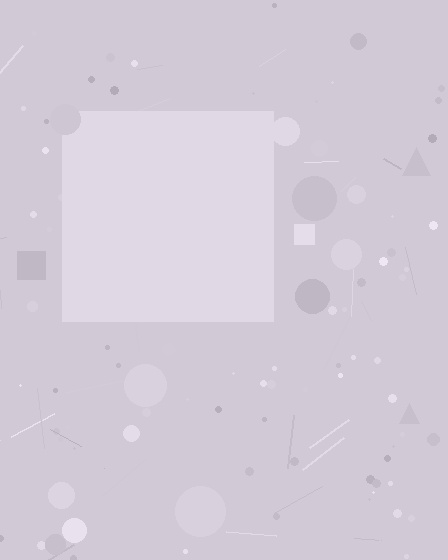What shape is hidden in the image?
A square is hidden in the image.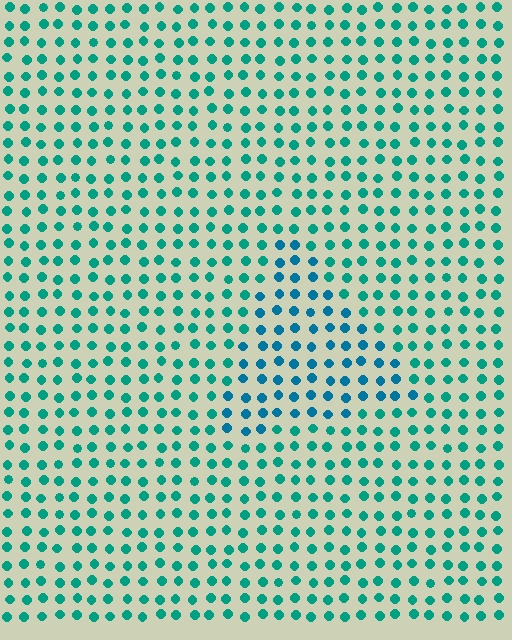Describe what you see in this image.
The image is filled with small teal elements in a uniform arrangement. A triangle-shaped region is visible where the elements are tinted to a slightly different hue, forming a subtle color boundary.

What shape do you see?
I see a triangle.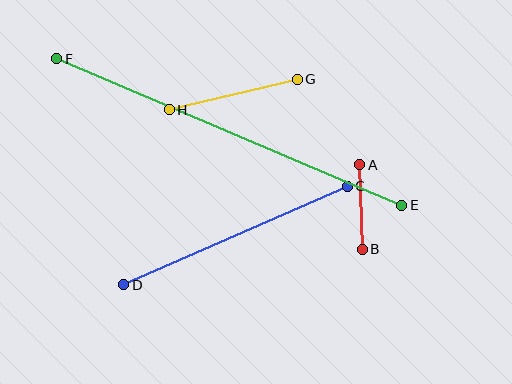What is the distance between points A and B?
The distance is approximately 84 pixels.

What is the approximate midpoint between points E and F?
The midpoint is at approximately (229, 132) pixels.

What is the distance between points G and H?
The distance is approximately 131 pixels.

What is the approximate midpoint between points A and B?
The midpoint is at approximately (361, 207) pixels.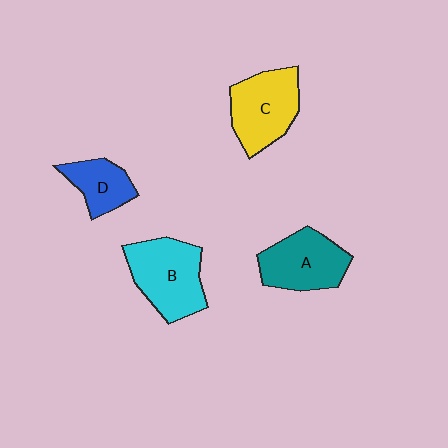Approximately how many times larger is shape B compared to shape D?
Approximately 1.8 times.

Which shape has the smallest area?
Shape D (blue).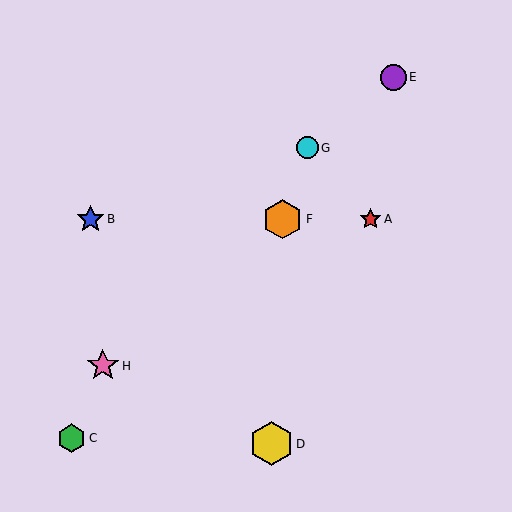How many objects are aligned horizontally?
3 objects (A, B, F) are aligned horizontally.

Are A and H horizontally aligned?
No, A is at y≈219 and H is at y≈366.